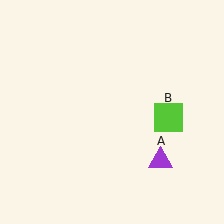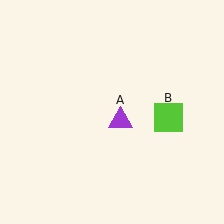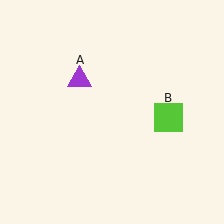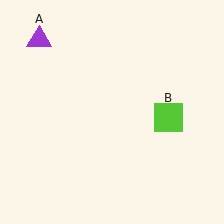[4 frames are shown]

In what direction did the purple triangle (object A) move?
The purple triangle (object A) moved up and to the left.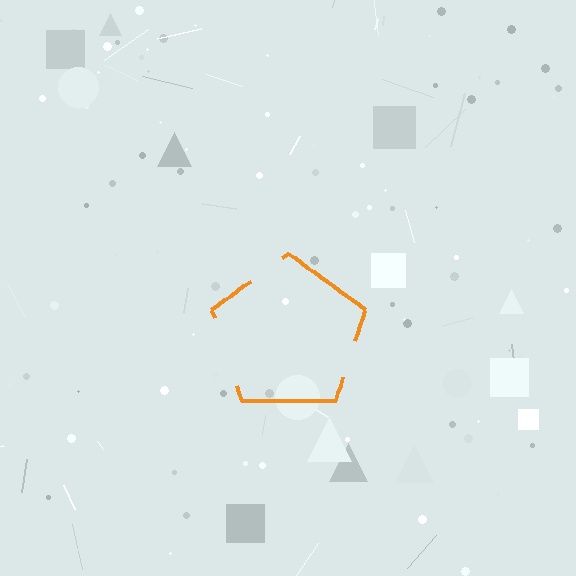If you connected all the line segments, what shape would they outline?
They would outline a pentagon.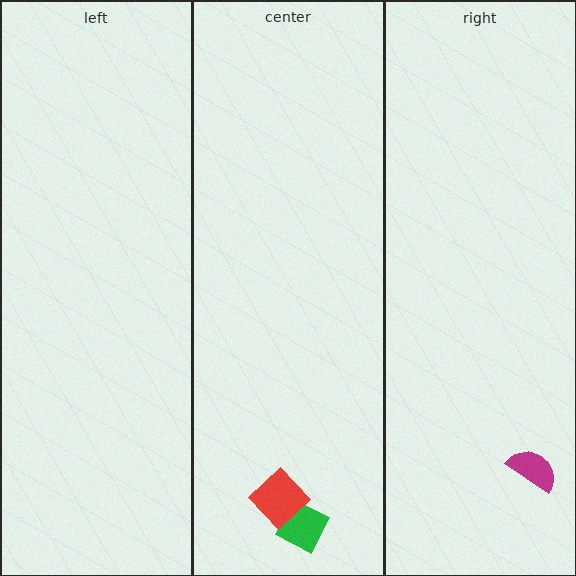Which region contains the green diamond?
The center region.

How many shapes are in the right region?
1.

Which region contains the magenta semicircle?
The right region.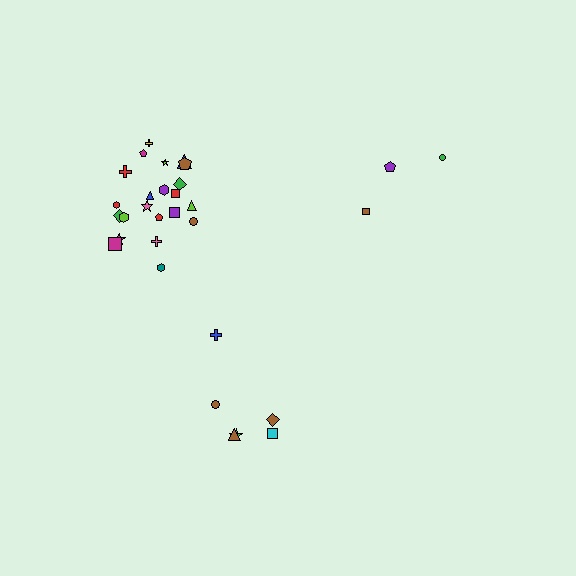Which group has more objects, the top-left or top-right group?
The top-left group.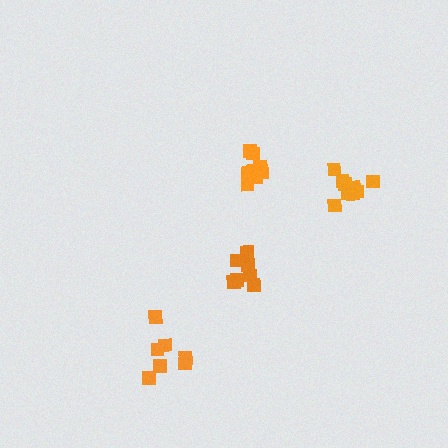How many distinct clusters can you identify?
There are 4 distinct clusters.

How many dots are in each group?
Group 1: 7 dots, Group 2: 11 dots, Group 3: 11 dots, Group 4: 7 dots (36 total).